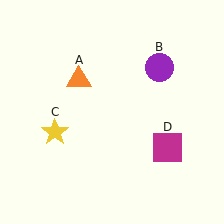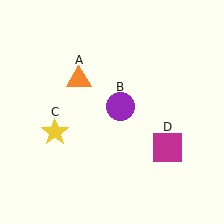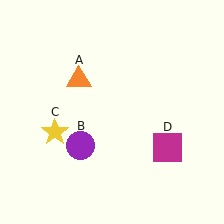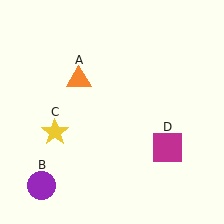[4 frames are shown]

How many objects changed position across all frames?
1 object changed position: purple circle (object B).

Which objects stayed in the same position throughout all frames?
Orange triangle (object A) and yellow star (object C) and magenta square (object D) remained stationary.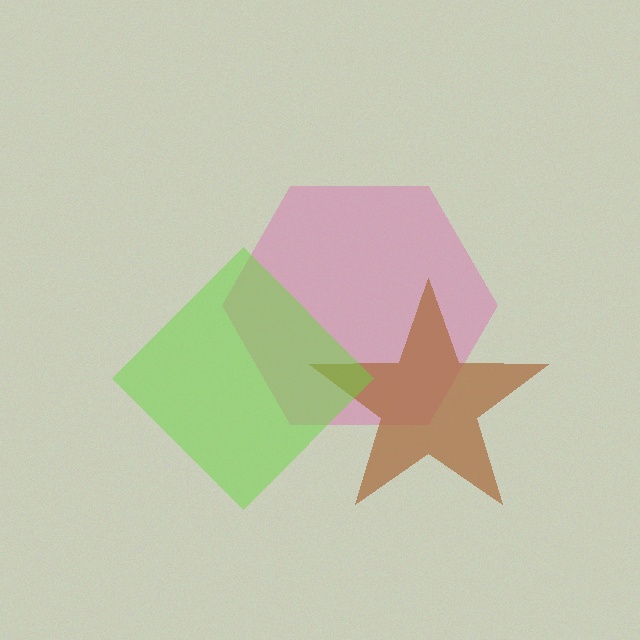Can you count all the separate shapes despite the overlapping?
Yes, there are 3 separate shapes.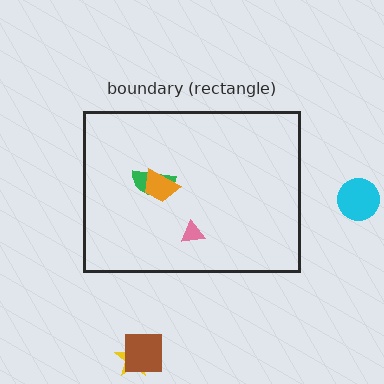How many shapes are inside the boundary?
3 inside, 3 outside.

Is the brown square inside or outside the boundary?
Outside.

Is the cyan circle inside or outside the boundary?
Outside.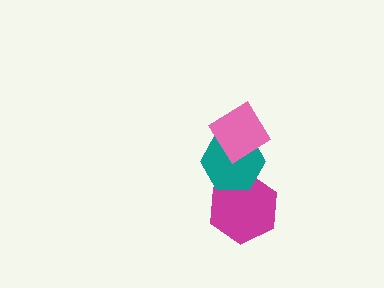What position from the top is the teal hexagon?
The teal hexagon is 2nd from the top.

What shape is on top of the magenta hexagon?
The teal hexagon is on top of the magenta hexagon.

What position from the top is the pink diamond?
The pink diamond is 1st from the top.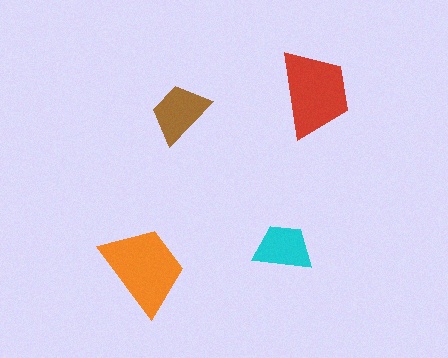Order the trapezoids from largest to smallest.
the orange one, the red one, the brown one, the cyan one.